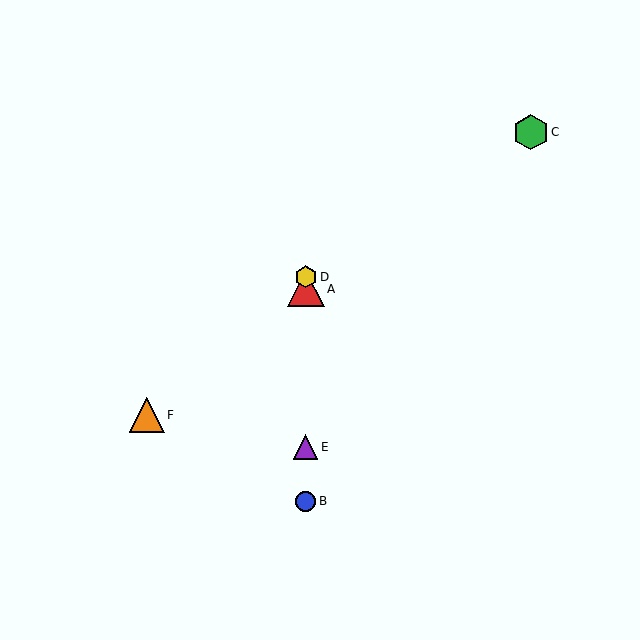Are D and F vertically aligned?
No, D is at x≈306 and F is at x≈147.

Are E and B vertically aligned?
Yes, both are at x≈306.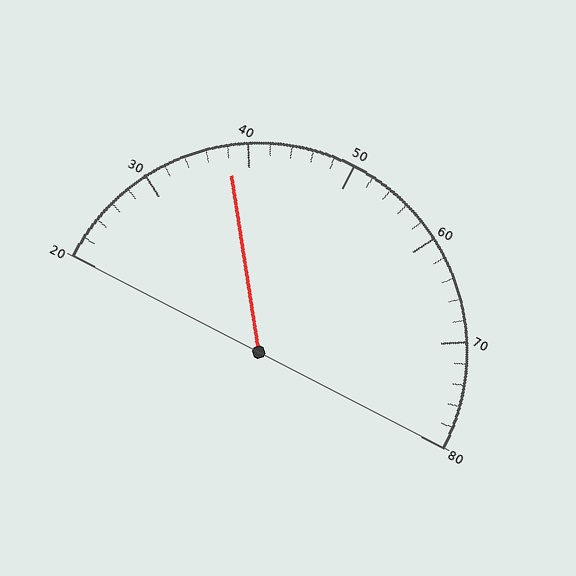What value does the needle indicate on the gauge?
The needle indicates approximately 38.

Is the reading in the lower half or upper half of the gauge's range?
The reading is in the lower half of the range (20 to 80).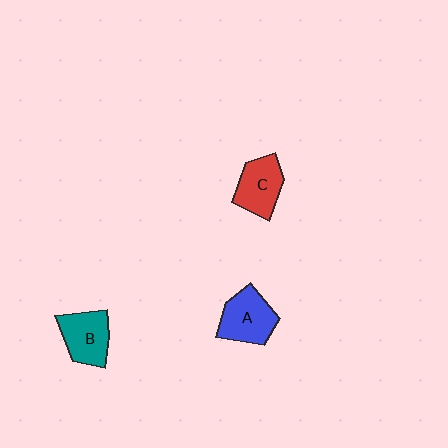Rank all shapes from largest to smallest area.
From largest to smallest: A (blue), B (teal), C (red).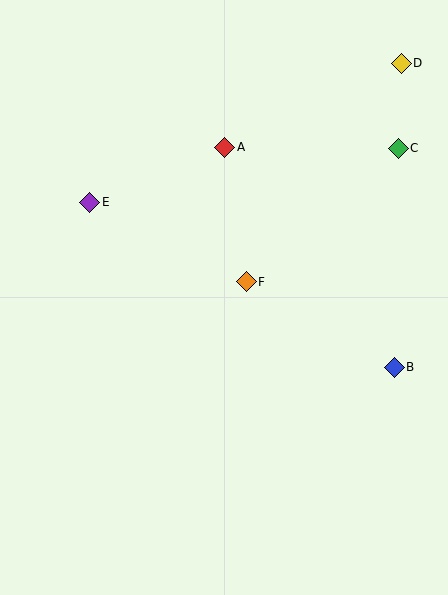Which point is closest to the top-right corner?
Point D is closest to the top-right corner.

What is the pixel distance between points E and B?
The distance between E and B is 346 pixels.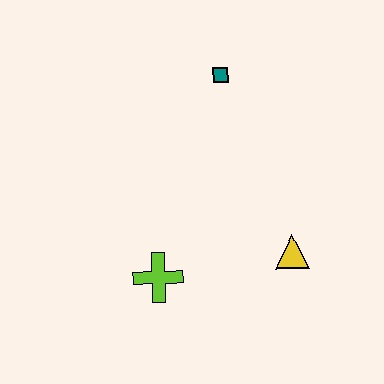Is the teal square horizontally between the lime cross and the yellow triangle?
Yes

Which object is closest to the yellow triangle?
The lime cross is closest to the yellow triangle.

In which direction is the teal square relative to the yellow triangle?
The teal square is above the yellow triangle.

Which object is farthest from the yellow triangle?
The teal square is farthest from the yellow triangle.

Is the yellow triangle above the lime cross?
Yes